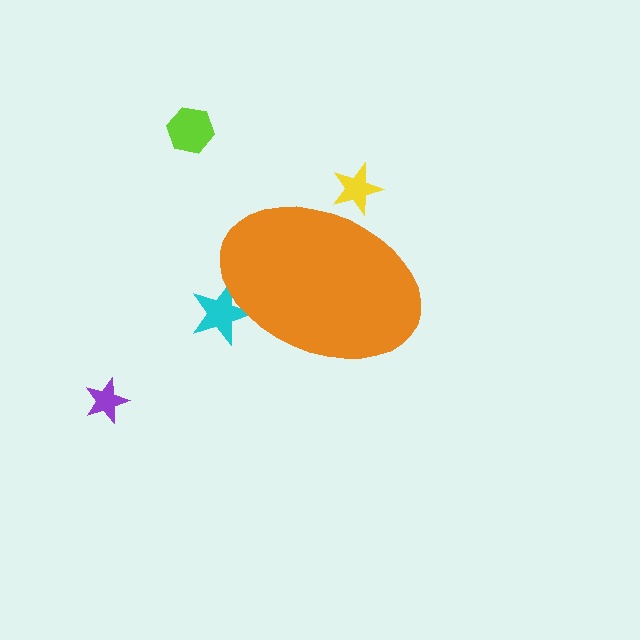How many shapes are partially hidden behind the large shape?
2 shapes are partially hidden.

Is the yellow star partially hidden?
Yes, the yellow star is partially hidden behind the orange ellipse.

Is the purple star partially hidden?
No, the purple star is fully visible.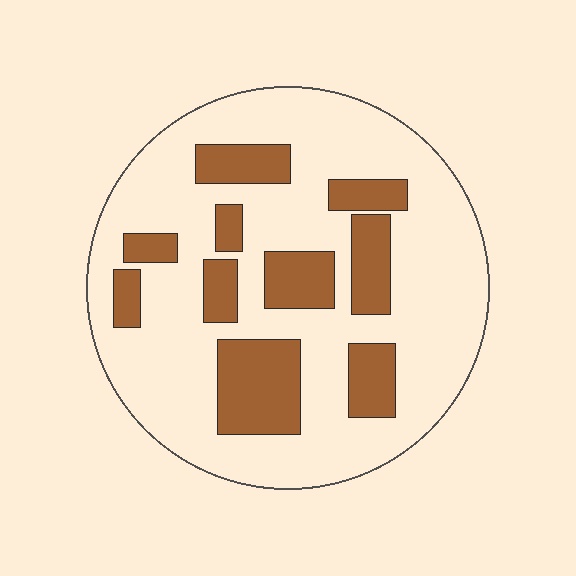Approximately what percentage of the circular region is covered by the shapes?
Approximately 25%.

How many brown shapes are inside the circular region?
10.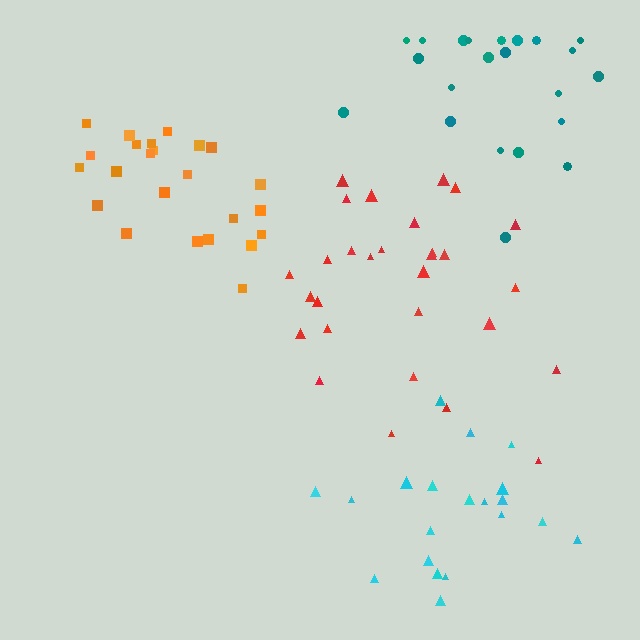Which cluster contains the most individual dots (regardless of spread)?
Red (29).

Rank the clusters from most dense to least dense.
orange, red, cyan, teal.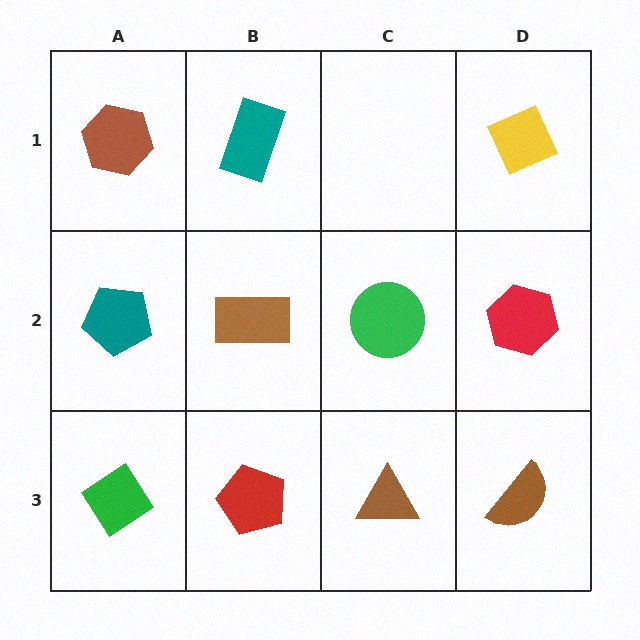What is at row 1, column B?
A teal rectangle.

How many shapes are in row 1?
3 shapes.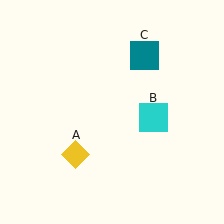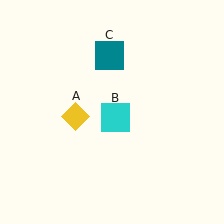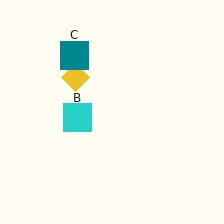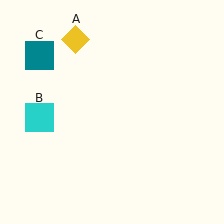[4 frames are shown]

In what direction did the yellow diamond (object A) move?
The yellow diamond (object A) moved up.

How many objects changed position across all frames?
3 objects changed position: yellow diamond (object A), cyan square (object B), teal square (object C).